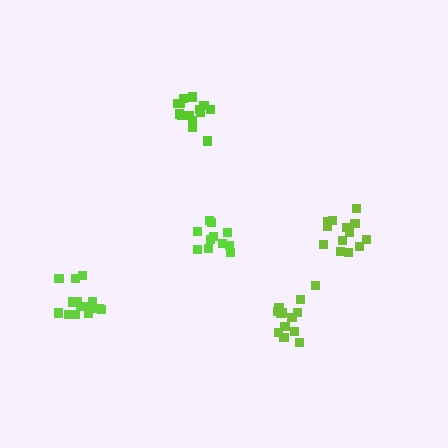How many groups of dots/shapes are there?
There are 5 groups.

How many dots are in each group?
Group 1: 14 dots, Group 2: 14 dots, Group 3: 13 dots, Group 4: 15 dots, Group 5: 11 dots (67 total).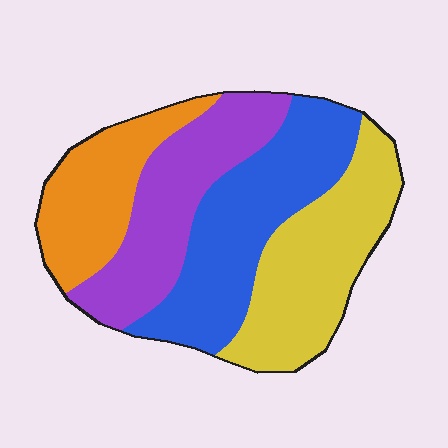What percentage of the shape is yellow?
Yellow covers 27% of the shape.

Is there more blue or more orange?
Blue.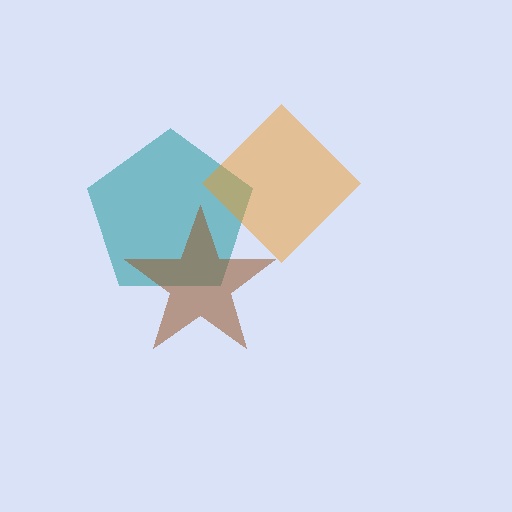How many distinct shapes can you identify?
There are 3 distinct shapes: a teal pentagon, a brown star, an orange diamond.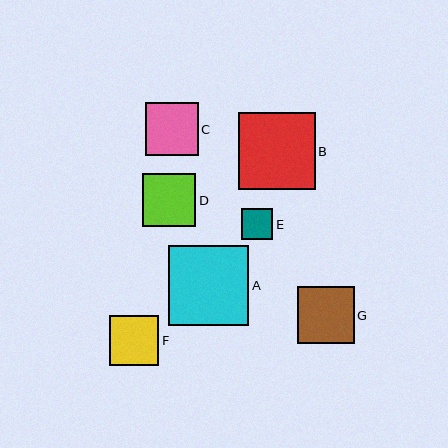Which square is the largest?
Square A is the largest with a size of approximately 81 pixels.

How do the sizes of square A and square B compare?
Square A and square B are approximately the same size.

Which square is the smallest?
Square E is the smallest with a size of approximately 31 pixels.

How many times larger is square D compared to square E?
Square D is approximately 1.7 times the size of square E.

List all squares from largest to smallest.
From largest to smallest: A, B, G, D, C, F, E.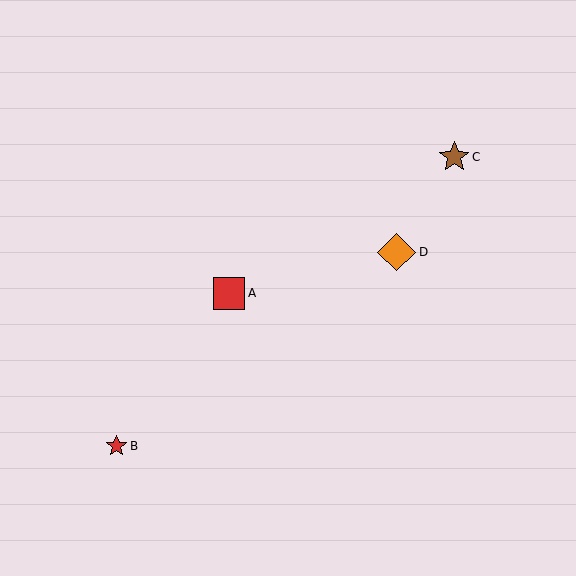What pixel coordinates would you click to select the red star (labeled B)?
Click at (117, 446) to select the red star B.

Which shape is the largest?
The orange diamond (labeled D) is the largest.